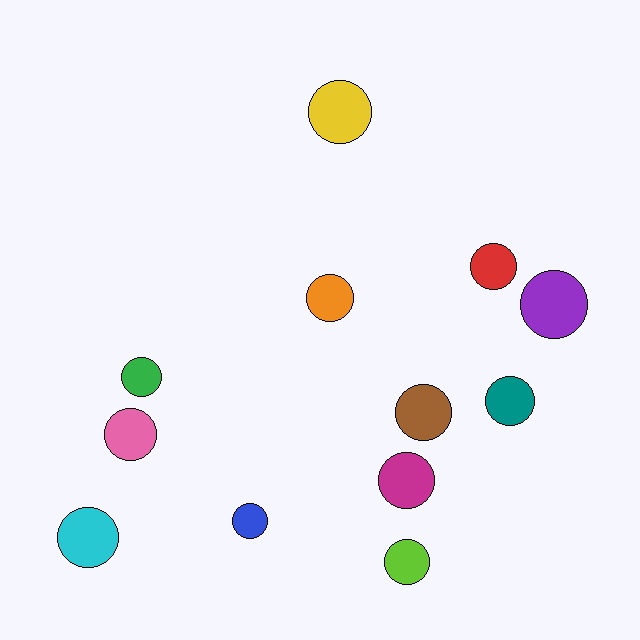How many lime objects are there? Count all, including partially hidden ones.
There is 1 lime object.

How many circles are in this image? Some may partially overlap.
There are 12 circles.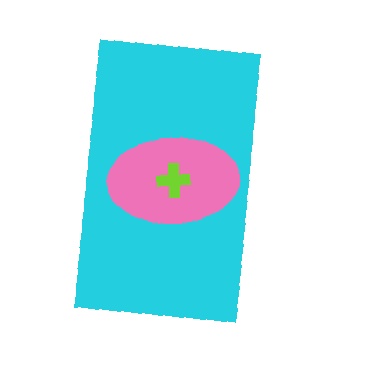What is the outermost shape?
The cyan rectangle.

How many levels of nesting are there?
3.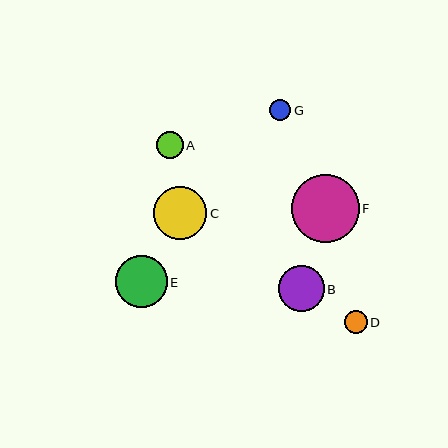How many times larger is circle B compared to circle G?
Circle B is approximately 2.1 times the size of circle G.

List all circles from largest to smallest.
From largest to smallest: F, C, E, B, A, D, G.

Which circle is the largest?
Circle F is the largest with a size of approximately 68 pixels.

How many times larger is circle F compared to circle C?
Circle F is approximately 1.3 times the size of circle C.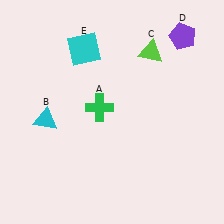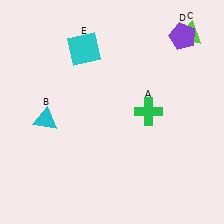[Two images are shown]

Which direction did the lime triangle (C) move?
The lime triangle (C) moved right.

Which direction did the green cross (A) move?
The green cross (A) moved right.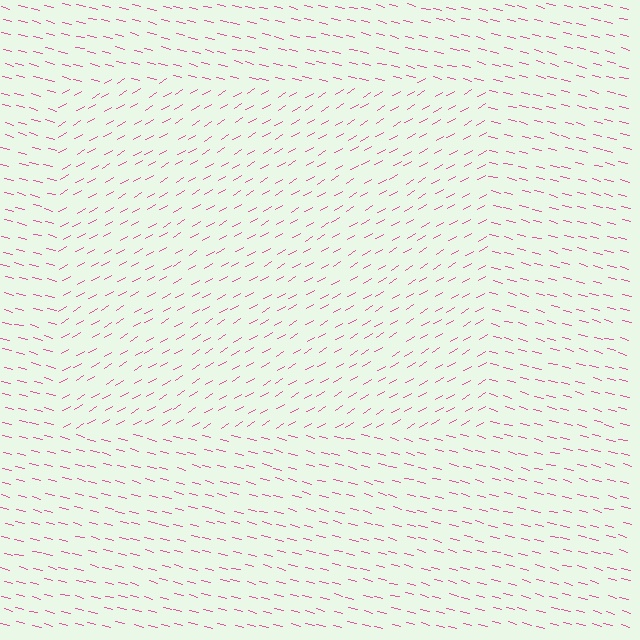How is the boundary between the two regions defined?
The boundary is defined purely by a change in line orientation (approximately 45 degrees difference). All lines are the same color and thickness.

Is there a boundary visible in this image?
Yes, there is a texture boundary formed by a change in line orientation.